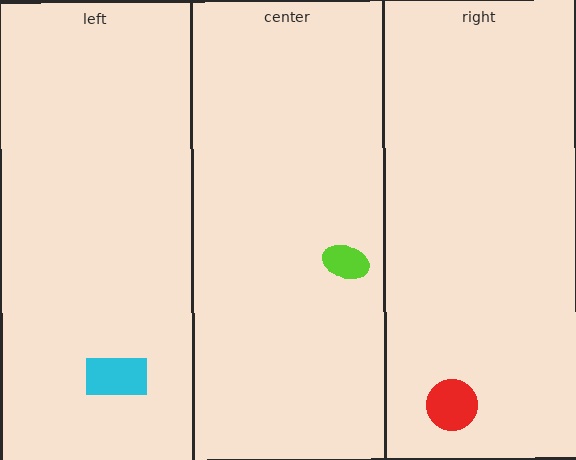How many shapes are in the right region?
1.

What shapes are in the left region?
The cyan rectangle.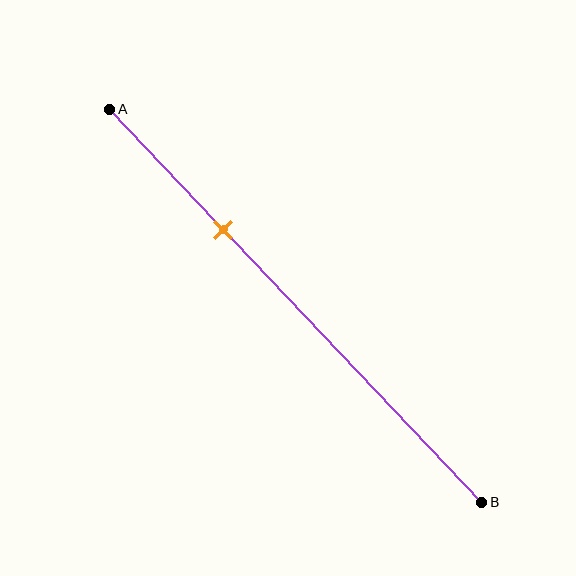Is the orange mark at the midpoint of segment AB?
No, the mark is at about 30% from A, not at the 50% midpoint.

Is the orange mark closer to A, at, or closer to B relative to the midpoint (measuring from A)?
The orange mark is closer to point A than the midpoint of segment AB.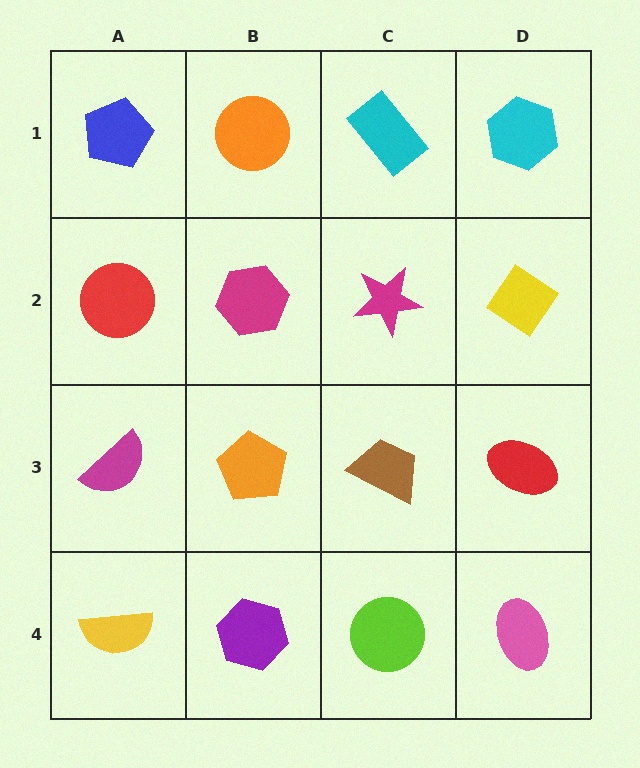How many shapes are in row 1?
4 shapes.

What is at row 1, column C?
A cyan rectangle.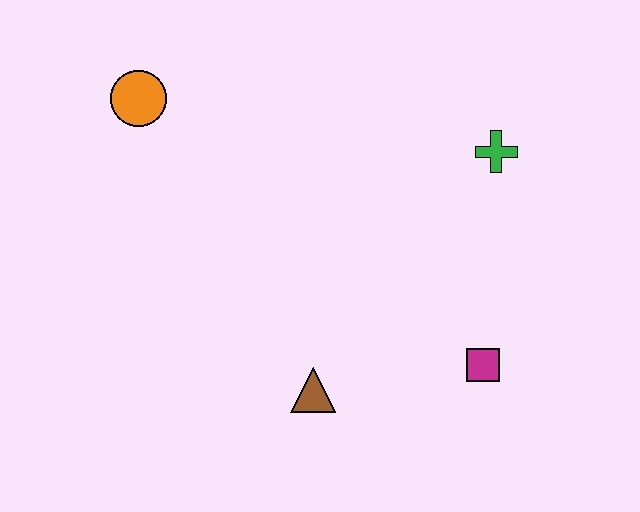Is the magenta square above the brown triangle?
Yes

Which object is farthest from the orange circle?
The magenta square is farthest from the orange circle.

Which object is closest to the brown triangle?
The magenta square is closest to the brown triangle.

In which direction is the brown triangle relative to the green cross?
The brown triangle is below the green cross.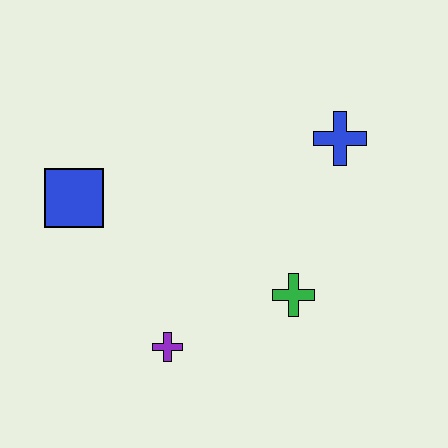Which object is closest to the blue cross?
The green cross is closest to the blue cross.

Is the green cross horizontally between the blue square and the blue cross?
Yes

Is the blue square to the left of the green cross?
Yes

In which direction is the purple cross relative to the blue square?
The purple cross is below the blue square.